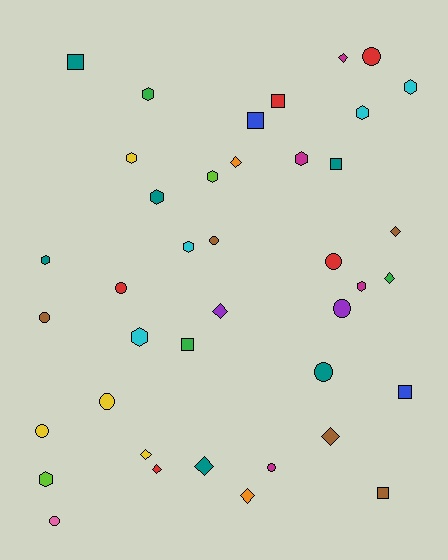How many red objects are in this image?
There are 5 red objects.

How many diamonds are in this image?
There are 10 diamonds.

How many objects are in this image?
There are 40 objects.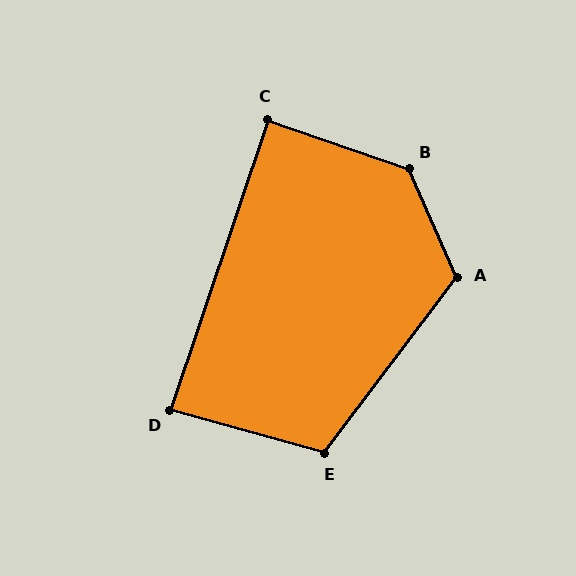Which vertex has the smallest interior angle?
D, at approximately 87 degrees.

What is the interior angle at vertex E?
Approximately 111 degrees (obtuse).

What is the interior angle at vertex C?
Approximately 89 degrees (approximately right).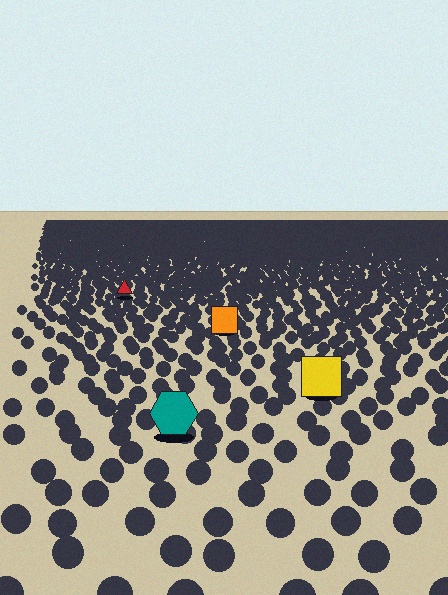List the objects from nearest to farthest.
From nearest to farthest: the teal hexagon, the yellow square, the orange square, the red triangle.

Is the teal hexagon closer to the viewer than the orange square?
Yes. The teal hexagon is closer — you can tell from the texture gradient: the ground texture is coarser near it.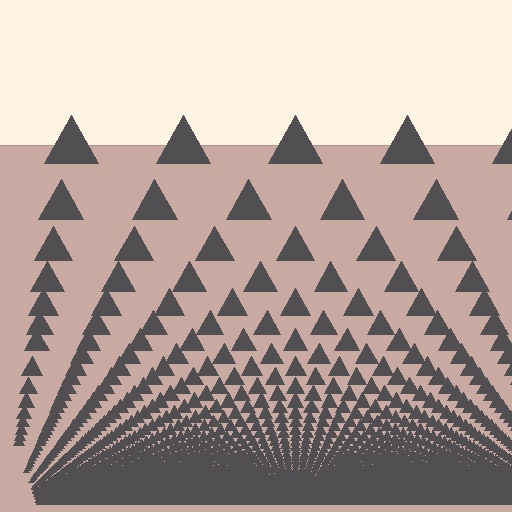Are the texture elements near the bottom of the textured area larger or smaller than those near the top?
Smaller. The gradient is inverted — elements near the bottom are smaller and denser.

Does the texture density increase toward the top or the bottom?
Density increases toward the bottom.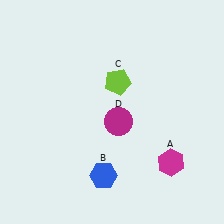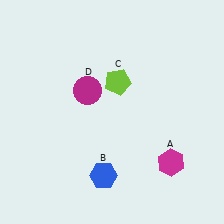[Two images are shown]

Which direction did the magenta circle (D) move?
The magenta circle (D) moved up.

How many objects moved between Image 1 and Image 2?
1 object moved between the two images.